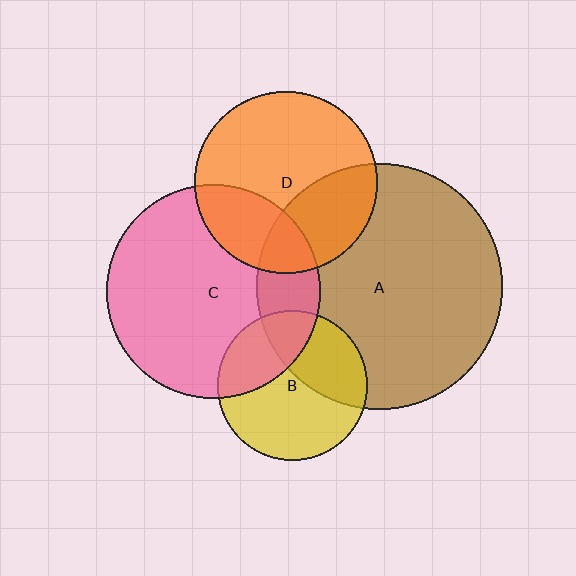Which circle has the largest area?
Circle A (brown).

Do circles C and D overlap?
Yes.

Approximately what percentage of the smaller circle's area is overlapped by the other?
Approximately 25%.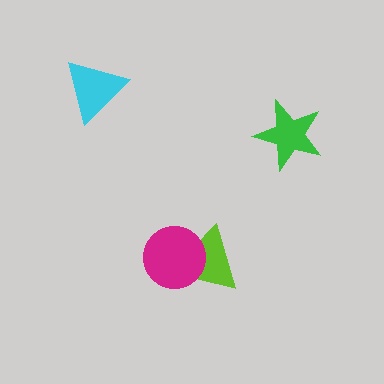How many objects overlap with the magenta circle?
1 object overlaps with the magenta circle.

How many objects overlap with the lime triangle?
1 object overlaps with the lime triangle.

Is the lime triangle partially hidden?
Yes, it is partially covered by another shape.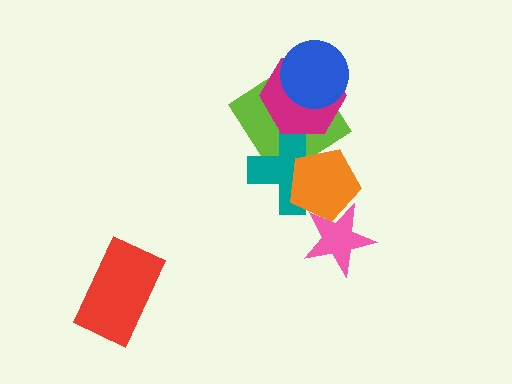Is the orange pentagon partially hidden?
Yes, it is partially covered by another shape.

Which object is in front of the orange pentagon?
The pink star is in front of the orange pentagon.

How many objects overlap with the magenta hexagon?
3 objects overlap with the magenta hexagon.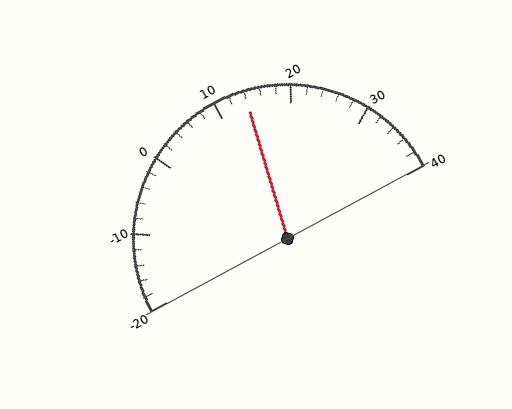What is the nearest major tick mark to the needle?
The nearest major tick mark is 10.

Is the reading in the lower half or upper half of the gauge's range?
The reading is in the upper half of the range (-20 to 40).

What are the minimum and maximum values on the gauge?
The gauge ranges from -20 to 40.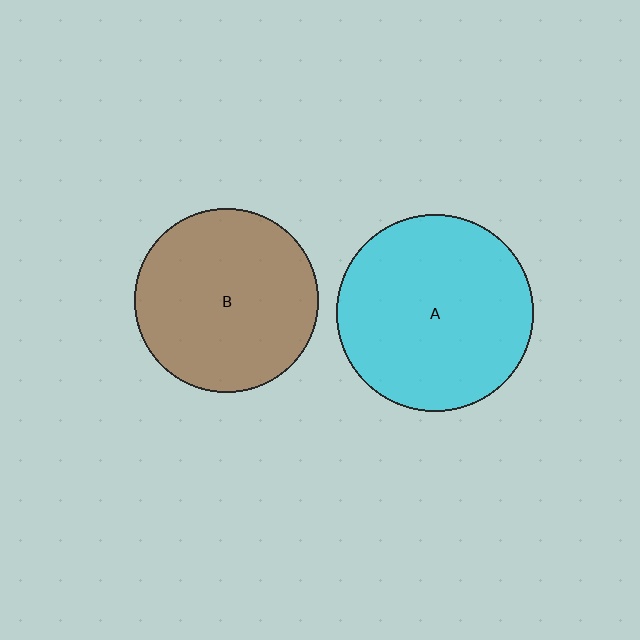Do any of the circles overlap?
No, none of the circles overlap.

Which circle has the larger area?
Circle A (cyan).